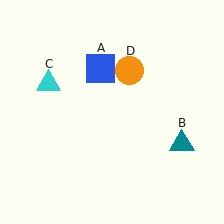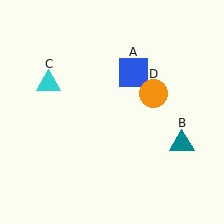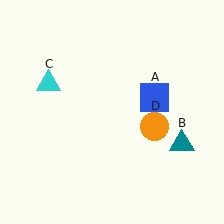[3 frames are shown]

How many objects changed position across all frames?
2 objects changed position: blue square (object A), orange circle (object D).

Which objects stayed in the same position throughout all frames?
Teal triangle (object B) and cyan triangle (object C) remained stationary.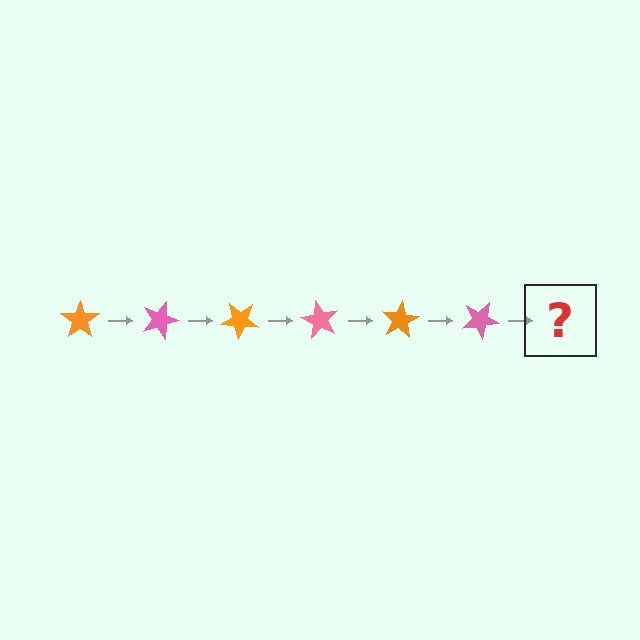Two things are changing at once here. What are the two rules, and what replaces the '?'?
The two rules are that it rotates 20 degrees each step and the color cycles through orange and pink. The '?' should be an orange star, rotated 120 degrees from the start.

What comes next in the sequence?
The next element should be an orange star, rotated 120 degrees from the start.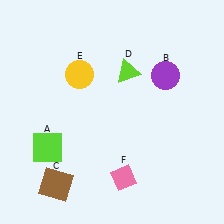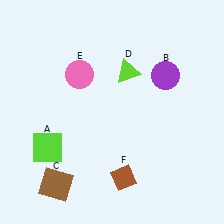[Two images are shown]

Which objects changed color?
E changed from yellow to pink. F changed from pink to brown.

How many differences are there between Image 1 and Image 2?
There are 2 differences between the two images.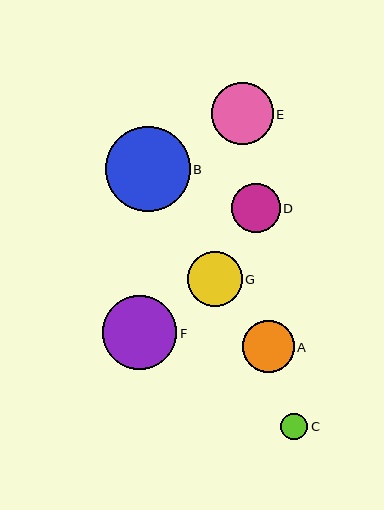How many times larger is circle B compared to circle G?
Circle B is approximately 1.5 times the size of circle G.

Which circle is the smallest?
Circle C is the smallest with a size of approximately 27 pixels.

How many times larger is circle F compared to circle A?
Circle F is approximately 1.4 times the size of circle A.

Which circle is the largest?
Circle B is the largest with a size of approximately 85 pixels.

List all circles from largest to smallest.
From largest to smallest: B, F, E, G, A, D, C.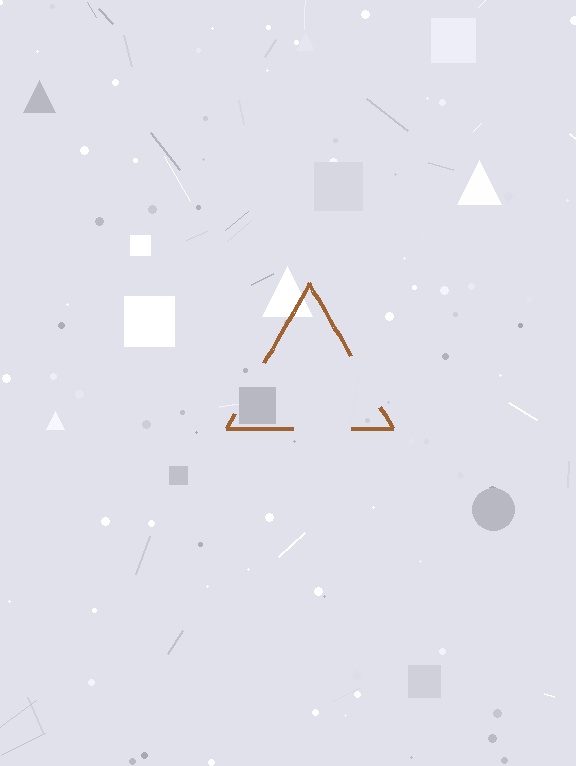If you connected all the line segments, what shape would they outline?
They would outline a triangle.